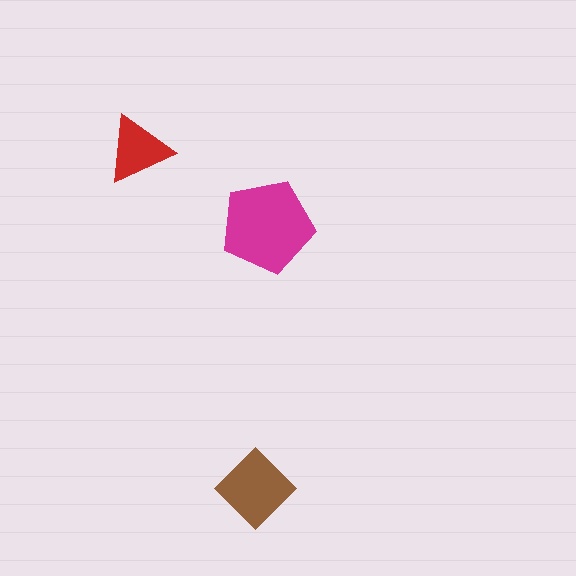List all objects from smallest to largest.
The red triangle, the brown diamond, the magenta pentagon.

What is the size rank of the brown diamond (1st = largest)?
2nd.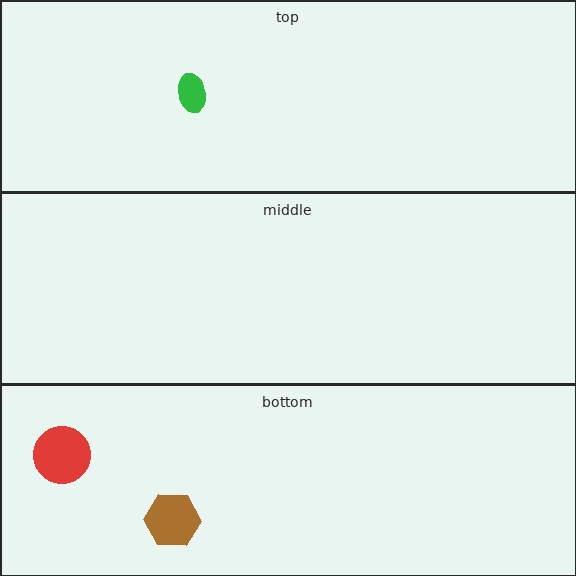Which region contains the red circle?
The bottom region.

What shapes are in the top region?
The green ellipse.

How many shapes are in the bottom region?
2.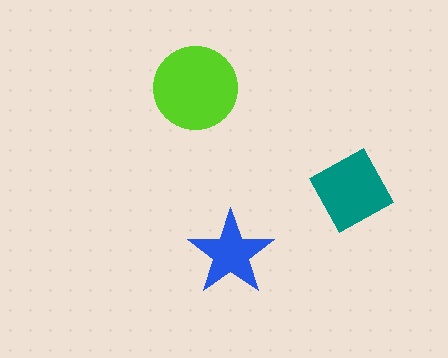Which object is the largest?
The lime circle.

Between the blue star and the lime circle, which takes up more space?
The lime circle.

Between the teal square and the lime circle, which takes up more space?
The lime circle.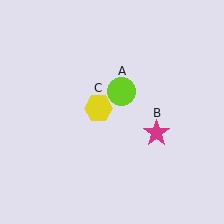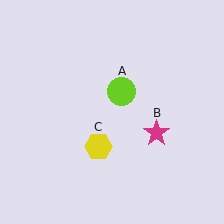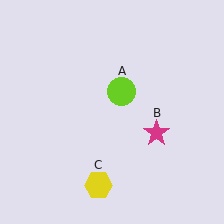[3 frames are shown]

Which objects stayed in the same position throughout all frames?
Lime circle (object A) and magenta star (object B) remained stationary.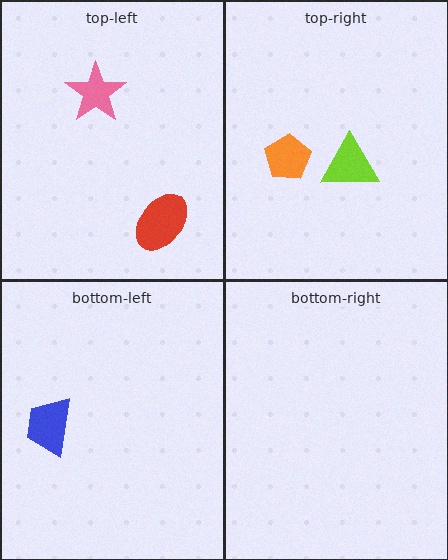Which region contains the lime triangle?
The top-right region.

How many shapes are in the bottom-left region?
1.